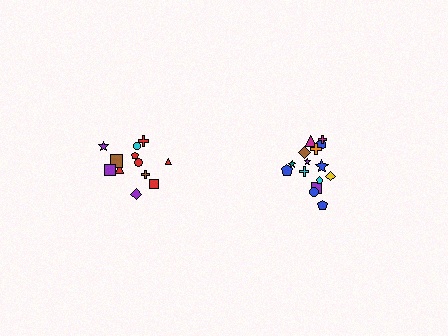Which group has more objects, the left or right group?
The right group.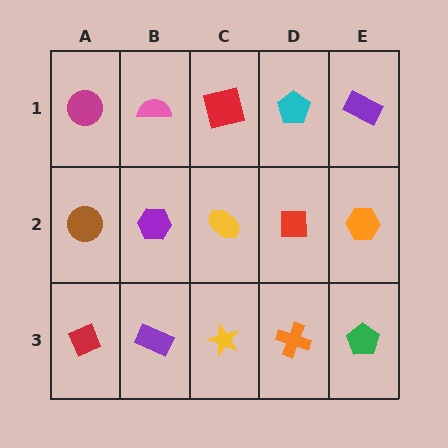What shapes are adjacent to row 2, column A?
A magenta circle (row 1, column A), a red diamond (row 3, column A), a purple hexagon (row 2, column B).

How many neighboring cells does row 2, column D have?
4.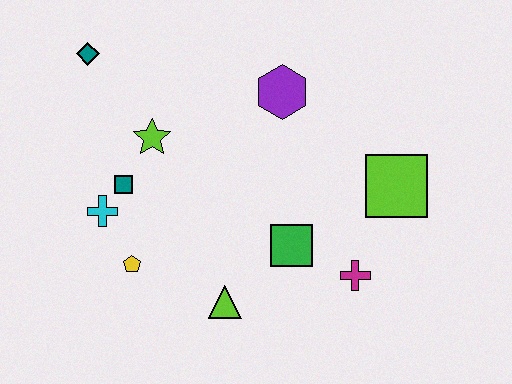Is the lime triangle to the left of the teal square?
No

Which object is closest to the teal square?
The cyan cross is closest to the teal square.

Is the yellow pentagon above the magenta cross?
Yes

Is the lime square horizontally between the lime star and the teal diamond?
No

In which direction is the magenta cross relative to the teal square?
The magenta cross is to the right of the teal square.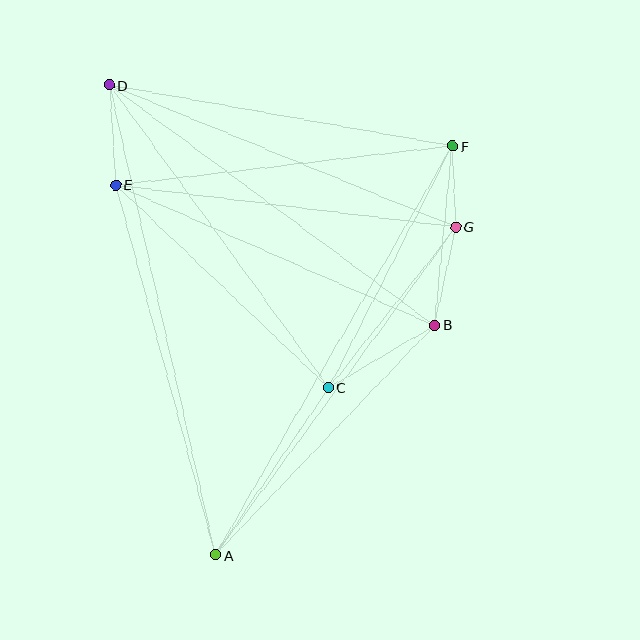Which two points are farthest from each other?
Points A and D are farthest from each other.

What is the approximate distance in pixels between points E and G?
The distance between E and G is approximately 343 pixels.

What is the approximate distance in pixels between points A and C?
The distance between A and C is approximately 202 pixels.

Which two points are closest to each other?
Points F and G are closest to each other.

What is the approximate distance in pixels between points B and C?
The distance between B and C is approximately 123 pixels.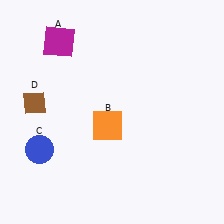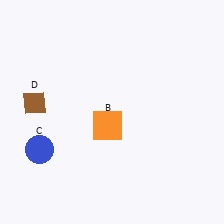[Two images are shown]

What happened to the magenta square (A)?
The magenta square (A) was removed in Image 2. It was in the top-left area of Image 1.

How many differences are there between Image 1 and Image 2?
There is 1 difference between the two images.